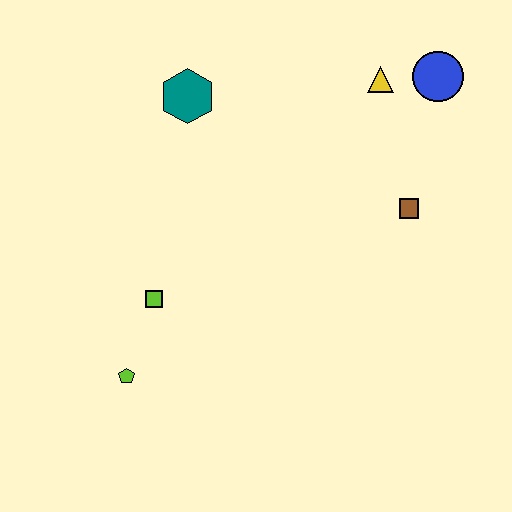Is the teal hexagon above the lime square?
Yes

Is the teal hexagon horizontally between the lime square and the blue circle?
Yes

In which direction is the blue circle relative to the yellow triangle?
The blue circle is to the right of the yellow triangle.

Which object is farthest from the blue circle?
The lime pentagon is farthest from the blue circle.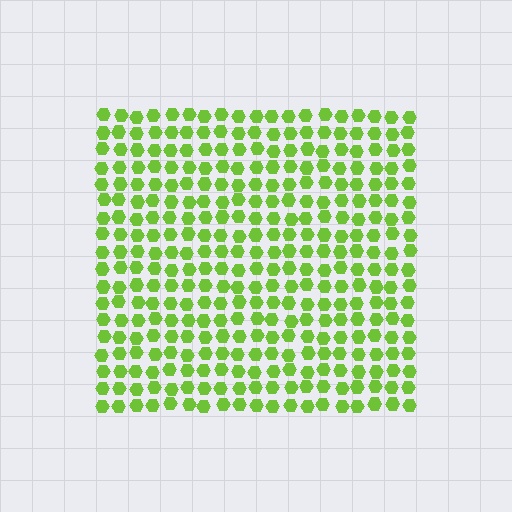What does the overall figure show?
The overall figure shows a square.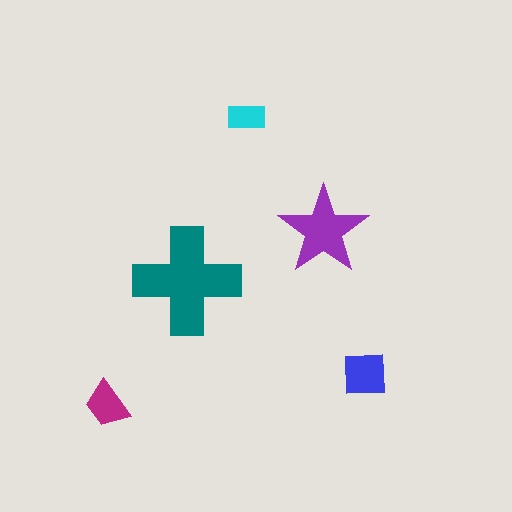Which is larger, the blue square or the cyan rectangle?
The blue square.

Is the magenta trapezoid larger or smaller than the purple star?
Smaller.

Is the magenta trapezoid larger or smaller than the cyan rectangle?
Larger.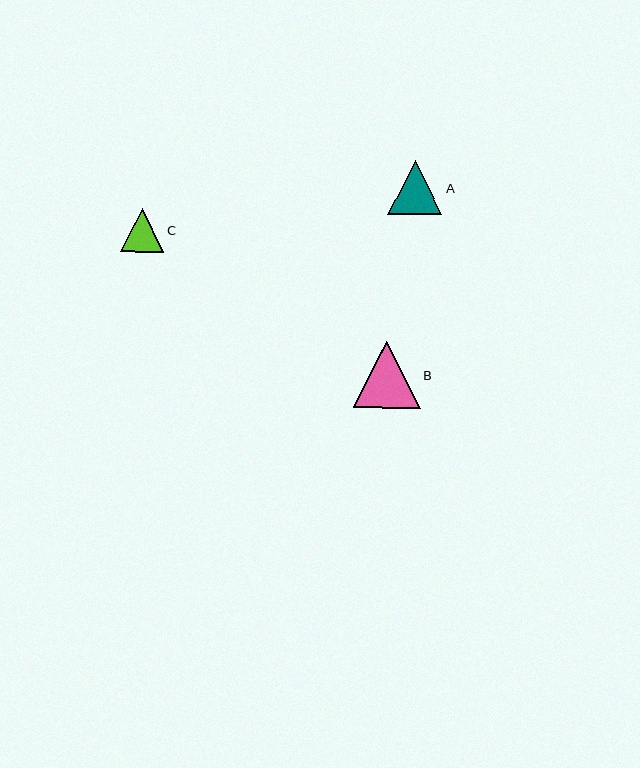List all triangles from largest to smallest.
From largest to smallest: B, A, C.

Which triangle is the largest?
Triangle B is the largest with a size of approximately 67 pixels.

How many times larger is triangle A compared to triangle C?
Triangle A is approximately 1.3 times the size of triangle C.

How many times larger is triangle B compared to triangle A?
Triangle B is approximately 1.2 times the size of triangle A.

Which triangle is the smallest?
Triangle C is the smallest with a size of approximately 43 pixels.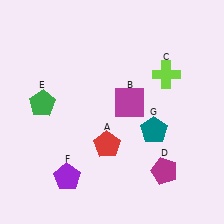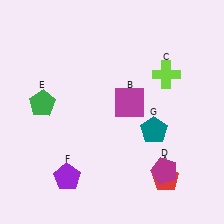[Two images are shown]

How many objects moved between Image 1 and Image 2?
1 object moved between the two images.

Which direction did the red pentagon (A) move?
The red pentagon (A) moved right.